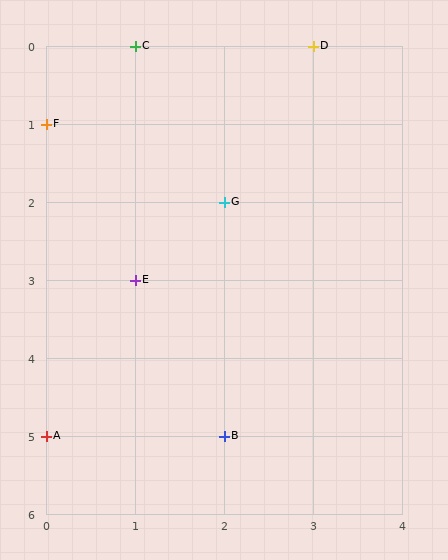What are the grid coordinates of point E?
Point E is at grid coordinates (1, 3).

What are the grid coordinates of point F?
Point F is at grid coordinates (0, 1).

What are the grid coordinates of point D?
Point D is at grid coordinates (3, 0).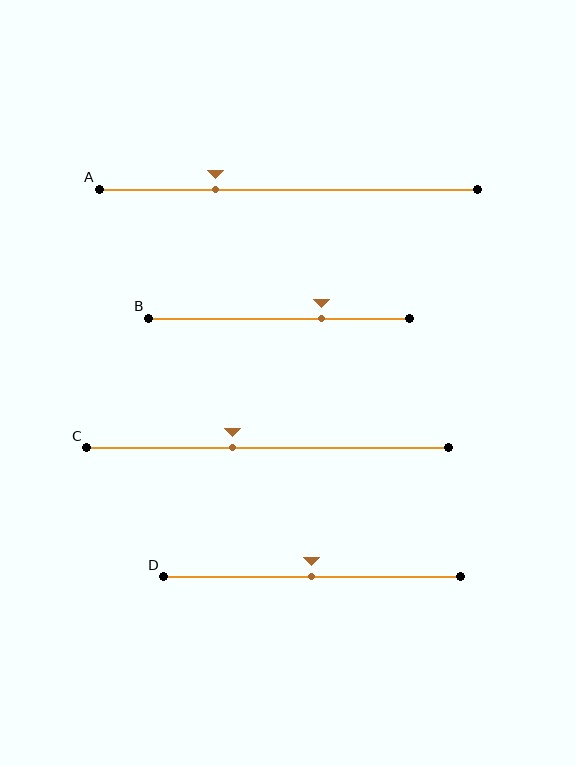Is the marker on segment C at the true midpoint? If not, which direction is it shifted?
No, the marker on segment C is shifted to the left by about 10% of the segment length.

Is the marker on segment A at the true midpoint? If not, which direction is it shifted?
No, the marker on segment A is shifted to the left by about 19% of the segment length.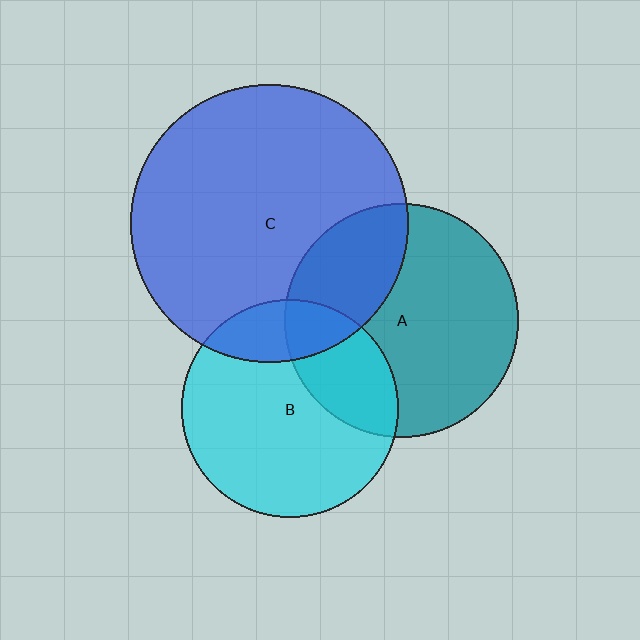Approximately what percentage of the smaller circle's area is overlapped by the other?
Approximately 20%.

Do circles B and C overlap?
Yes.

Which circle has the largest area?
Circle C (blue).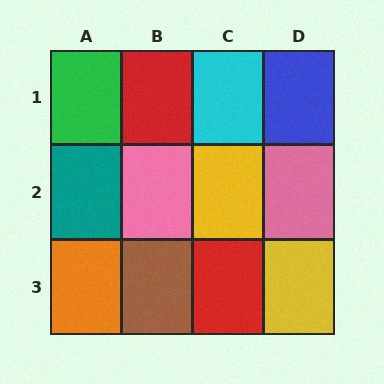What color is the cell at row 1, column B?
Red.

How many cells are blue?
1 cell is blue.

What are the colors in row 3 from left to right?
Orange, brown, red, yellow.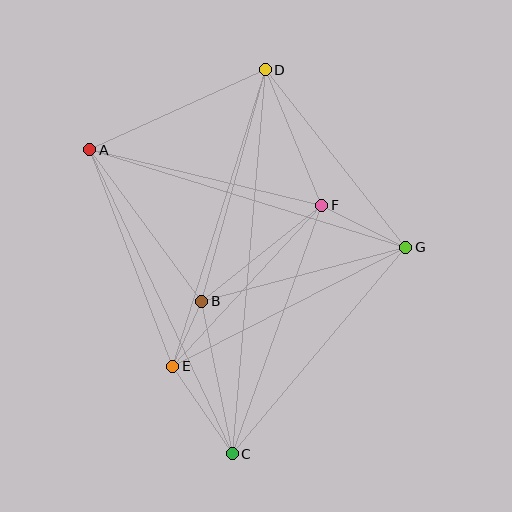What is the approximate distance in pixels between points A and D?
The distance between A and D is approximately 193 pixels.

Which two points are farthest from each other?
Points C and D are farthest from each other.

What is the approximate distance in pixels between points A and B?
The distance between A and B is approximately 188 pixels.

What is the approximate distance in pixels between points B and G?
The distance between B and G is approximately 211 pixels.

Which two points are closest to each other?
Points B and E are closest to each other.